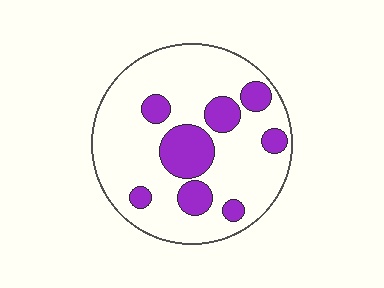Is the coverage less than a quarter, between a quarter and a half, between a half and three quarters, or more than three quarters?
Less than a quarter.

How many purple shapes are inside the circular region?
8.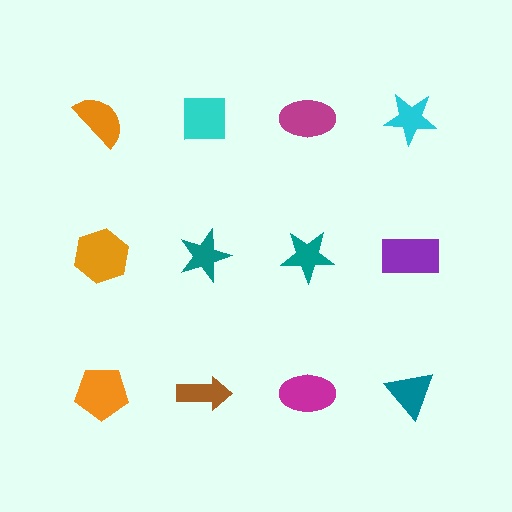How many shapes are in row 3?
4 shapes.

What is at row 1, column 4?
A cyan star.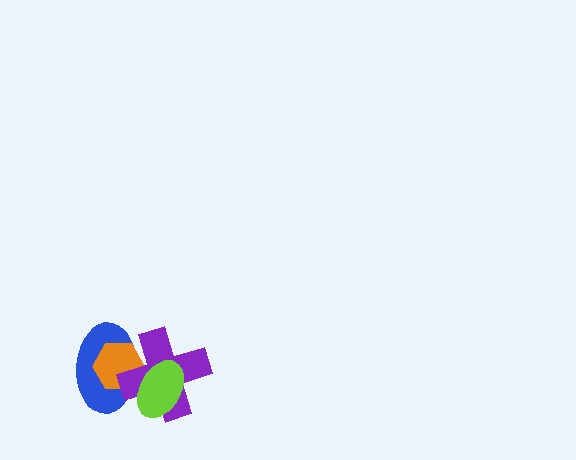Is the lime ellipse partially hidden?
No, no other shape covers it.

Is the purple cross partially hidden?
Yes, it is partially covered by another shape.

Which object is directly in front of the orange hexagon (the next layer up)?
The purple cross is directly in front of the orange hexagon.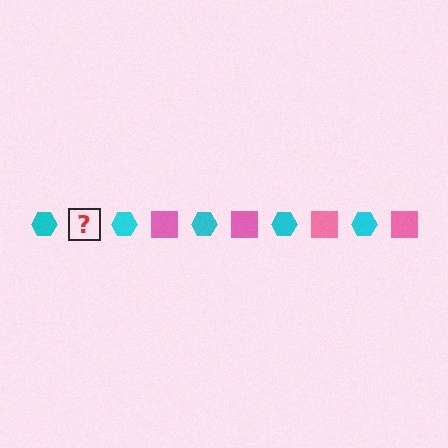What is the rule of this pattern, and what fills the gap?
The rule is that the pattern alternates between cyan hexagon and pink square. The gap should be filled with a pink square.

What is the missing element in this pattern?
The missing element is a pink square.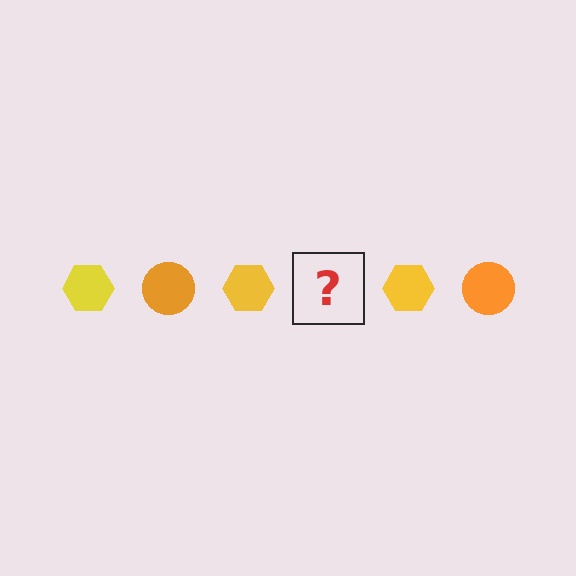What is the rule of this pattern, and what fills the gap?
The rule is that the pattern alternates between yellow hexagon and orange circle. The gap should be filled with an orange circle.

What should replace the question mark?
The question mark should be replaced with an orange circle.